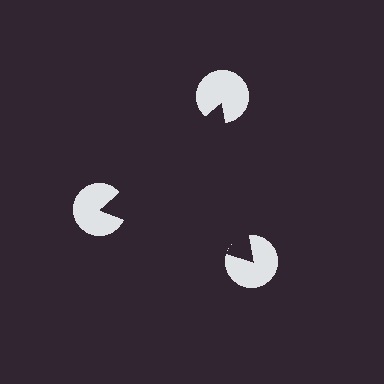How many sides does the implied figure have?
3 sides.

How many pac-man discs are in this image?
There are 3 — one at each vertex of the illusory triangle.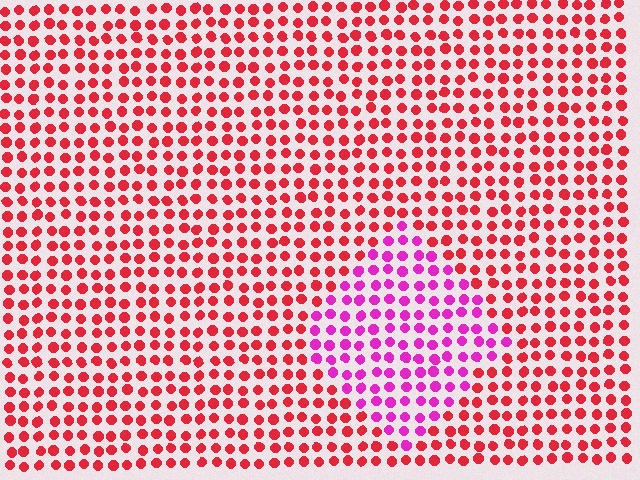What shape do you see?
I see a diamond.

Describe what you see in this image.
The image is filled with small red elements in a uniform arrangement. A diamond-shaped region is visible where the elements are tinted to a slightly different hue, forming a subtle color boundary.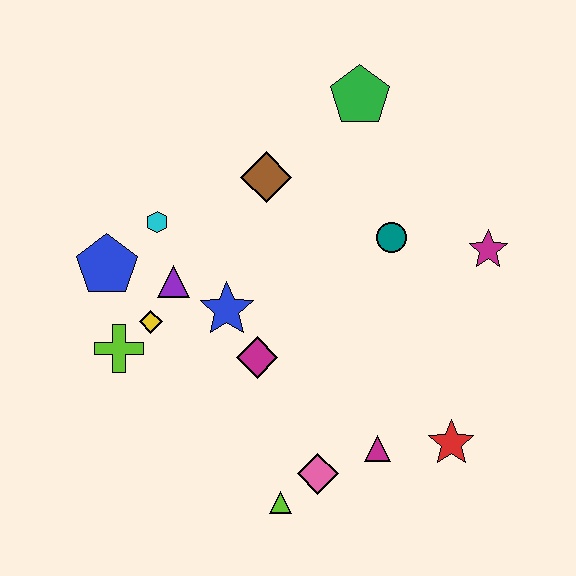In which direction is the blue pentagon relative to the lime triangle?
The blue pentagon is above the lime triangle.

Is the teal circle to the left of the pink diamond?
No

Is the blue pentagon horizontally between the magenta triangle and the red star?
No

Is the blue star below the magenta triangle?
No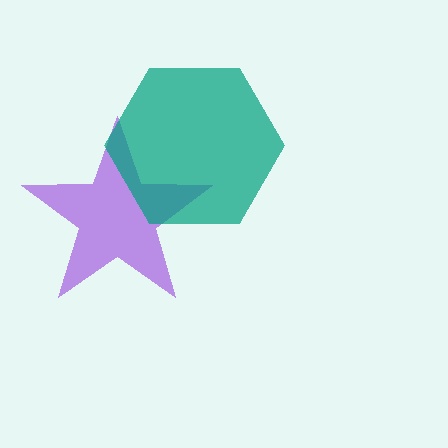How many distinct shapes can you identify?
There are 2 distinct shapes: a purple star, a teal hexagon.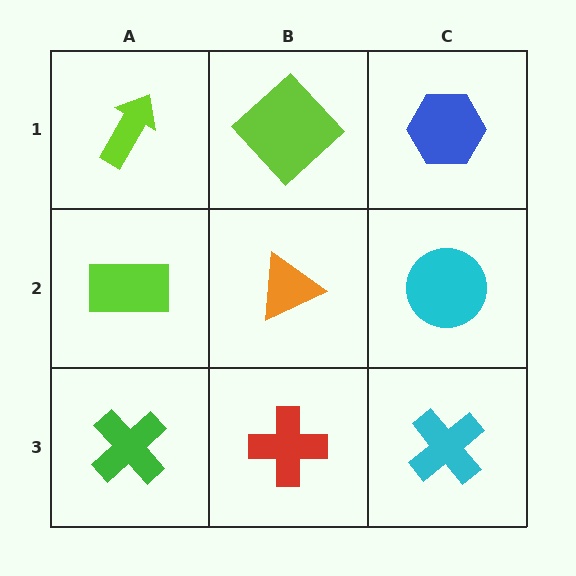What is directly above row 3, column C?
A cyan circle.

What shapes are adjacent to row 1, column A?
A lime rectangle (row 2, column A), a lime diamond (row 1, column B).